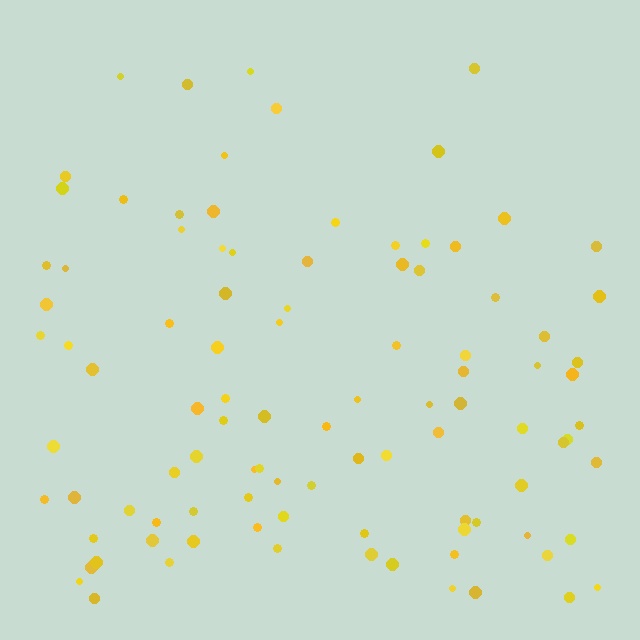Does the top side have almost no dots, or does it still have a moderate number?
Still a moderate number, just noticeably fewer than the bottom.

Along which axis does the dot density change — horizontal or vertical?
Vertical.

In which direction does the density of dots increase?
From top to bottom, with the bottom side densest.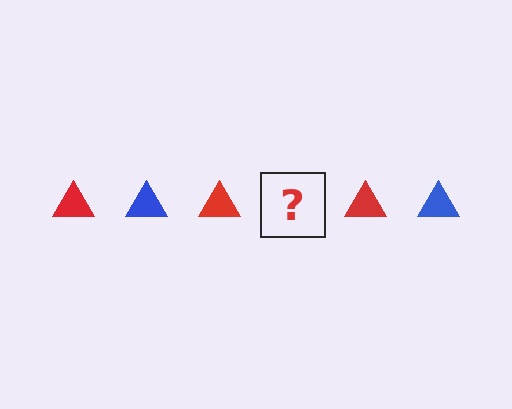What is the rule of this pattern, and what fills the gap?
The rule is that the pattern cycles through red, blue triangles. The gap should be filled with a blue triangle.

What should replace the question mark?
The question mark should be replaced with a blue triangle.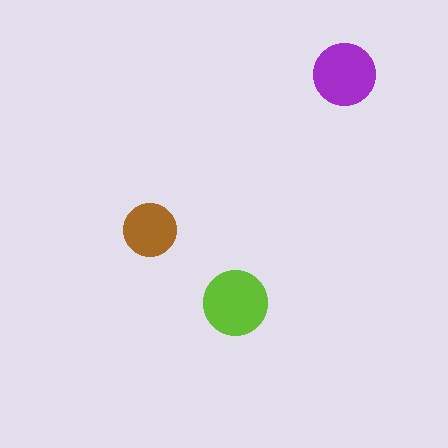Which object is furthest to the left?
The brown circle is leftmost.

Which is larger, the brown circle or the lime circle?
The lime one.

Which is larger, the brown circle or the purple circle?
The purple one.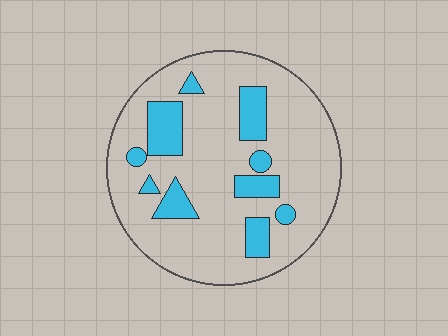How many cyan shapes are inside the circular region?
10.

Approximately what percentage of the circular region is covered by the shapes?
Approximately 20%.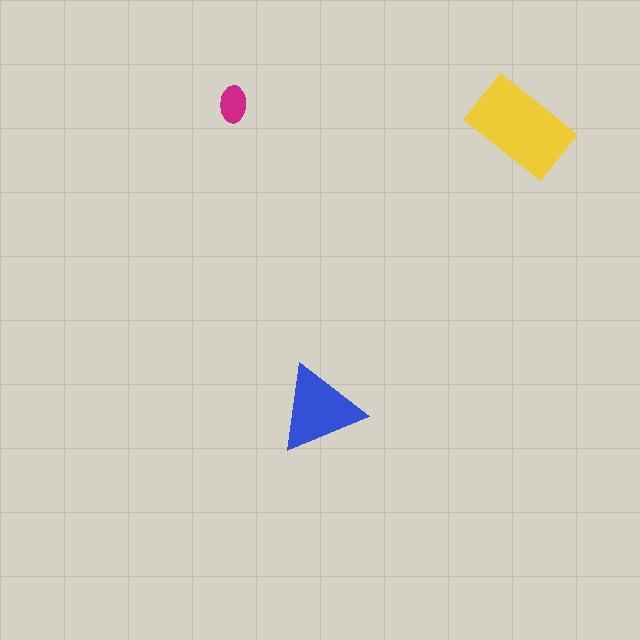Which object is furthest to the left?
The magenta ellipse is leftmost.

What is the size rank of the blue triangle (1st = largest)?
2nd.